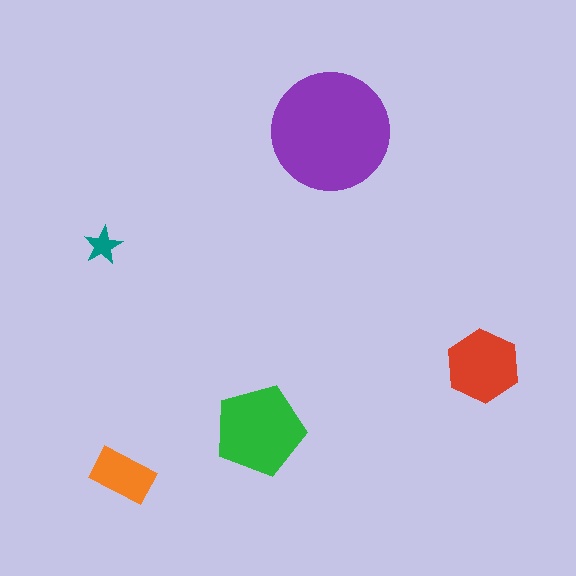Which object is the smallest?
The teal star.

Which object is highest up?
The purple circle is topmost.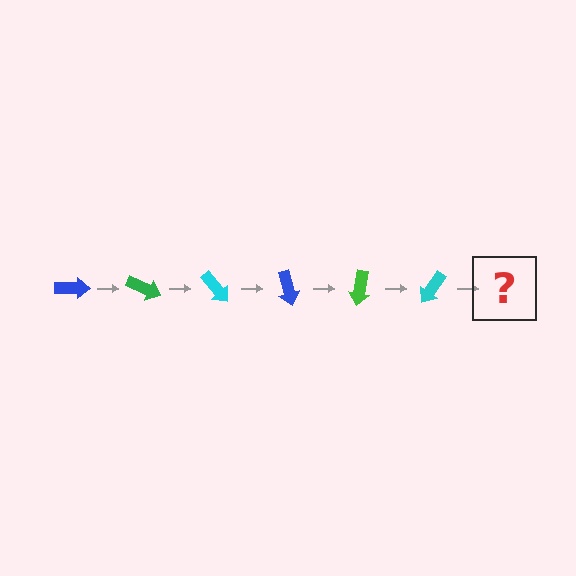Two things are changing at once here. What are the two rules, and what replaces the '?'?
The two rules are that it rotates 25 degrees each step and the color cycles through blue, green, and cyan. The '?' should be a blue arrow, rotated 150 degrees from the start.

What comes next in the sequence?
The next element should be a blue arrow, rotated 150 degrees from the start.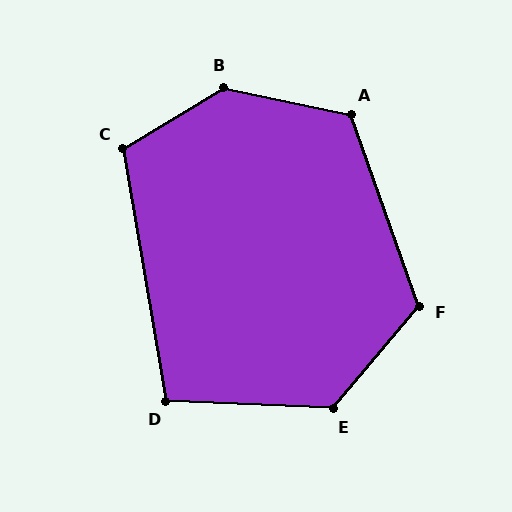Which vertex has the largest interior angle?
B, at approximately 137 degrees.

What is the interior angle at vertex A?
Approximately 121 degrees (obtuse).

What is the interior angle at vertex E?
Approximately 128 degrees (obtuse).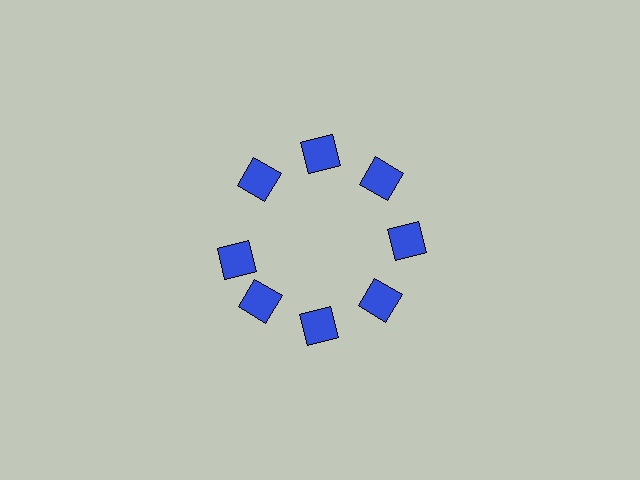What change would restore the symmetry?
The symmetry would be restored by rotating it back into even spacing with its neighbors so that all 8 squares sit at equal angles and equal distance from the center.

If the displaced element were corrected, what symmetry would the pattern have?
It would have 8-fold rotational symmetry — the pattern would map onto itself every 45 degrees.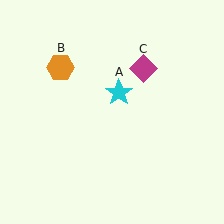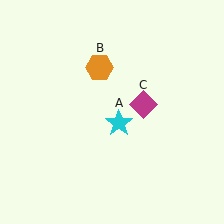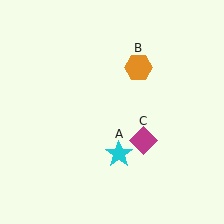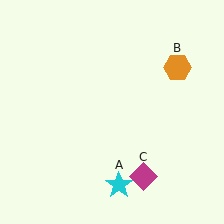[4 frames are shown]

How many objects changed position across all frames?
3 objects changed position: cyan star (object A), orange hexagon (object B), magenta diamond (object C).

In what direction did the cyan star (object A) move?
The cyan star (object A) moved down.